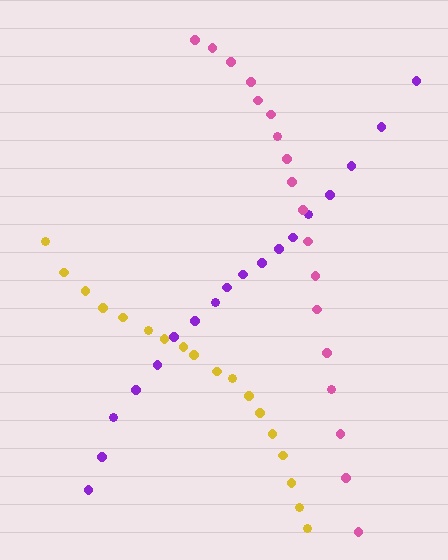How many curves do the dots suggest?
There are 3 distinct paths.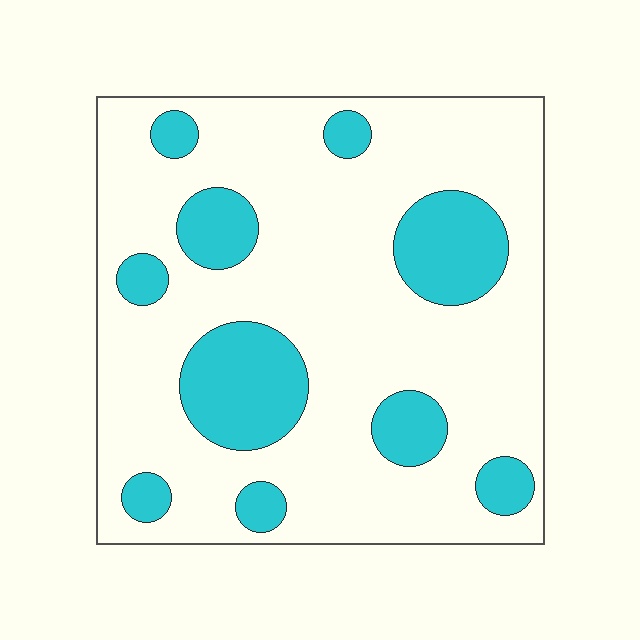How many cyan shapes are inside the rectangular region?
10.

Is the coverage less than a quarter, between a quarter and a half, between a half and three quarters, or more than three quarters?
Less than a quarter.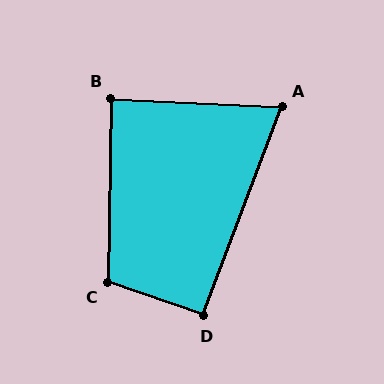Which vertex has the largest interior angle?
C, at approximately 108 degrees.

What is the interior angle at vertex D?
Approximately 92 degrees (approximately right).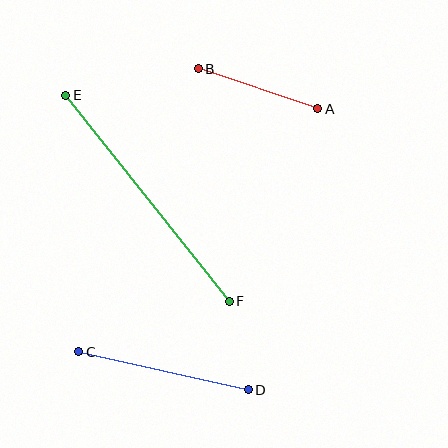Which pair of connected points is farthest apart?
Points E and F are farthest apart.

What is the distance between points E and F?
The distance is approximately 263 pixels.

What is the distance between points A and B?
The distance is approximately 126 pixels.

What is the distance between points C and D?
The distance is approximately 174 pixels.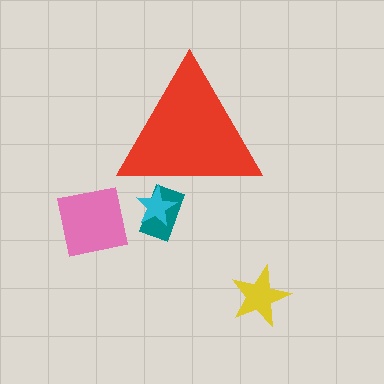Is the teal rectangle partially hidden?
Yes, the teal rectangle is partially hidden behind the red triangle.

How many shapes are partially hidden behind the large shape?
2 shapes are partially hidden.